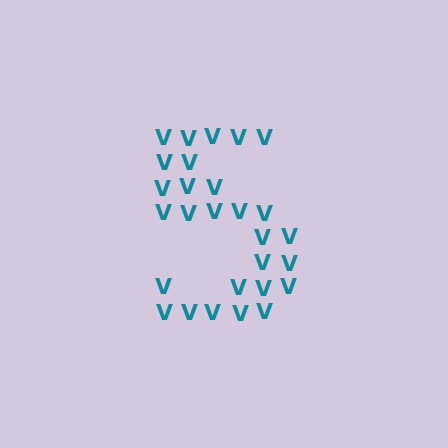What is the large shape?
The large shape is the digit 5.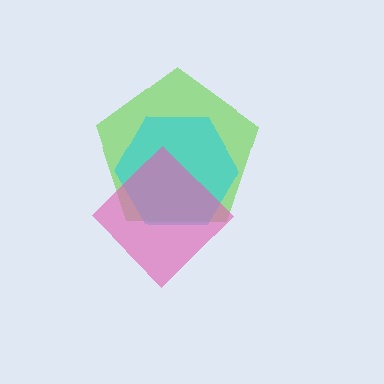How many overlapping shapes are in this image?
There are 3 overlapping shapes in the image.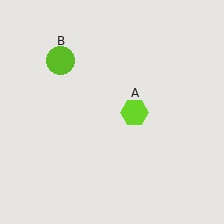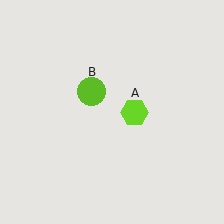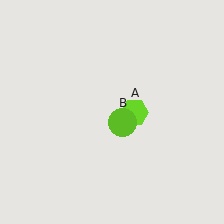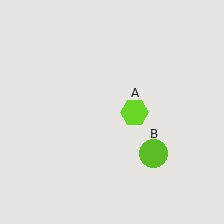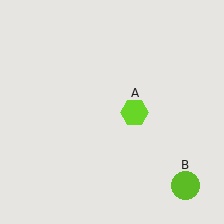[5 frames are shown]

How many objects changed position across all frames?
1 object changed position: lime circle (object B).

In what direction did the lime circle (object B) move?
The lime circle (object B) moved down and to the right.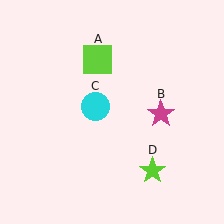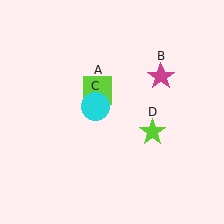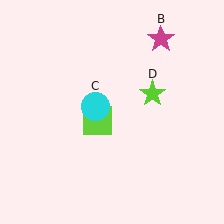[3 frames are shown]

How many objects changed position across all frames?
3 objects changed position: lime square (object A), magenta star (object B), lime star (object D).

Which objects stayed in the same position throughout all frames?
Cyan circle (object C) remained stationary.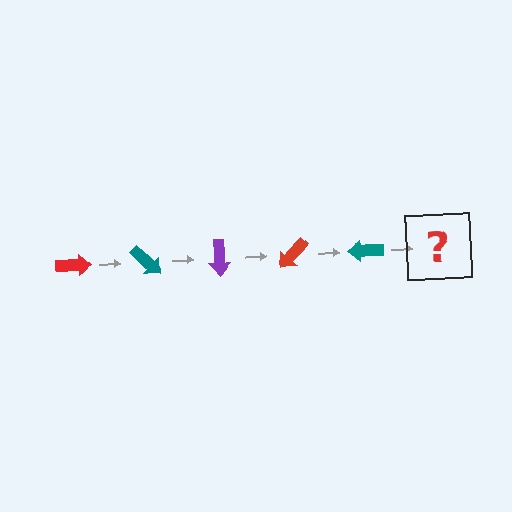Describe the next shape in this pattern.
It should be a purple arrow, rotated 225 degrees from the start.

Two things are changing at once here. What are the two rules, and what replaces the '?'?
The two rules are that it rotates 45 degrees each step and the color cycles through red, teal, and purple. The '?' should be a purple arrow, rotated 225 degrees from the start.